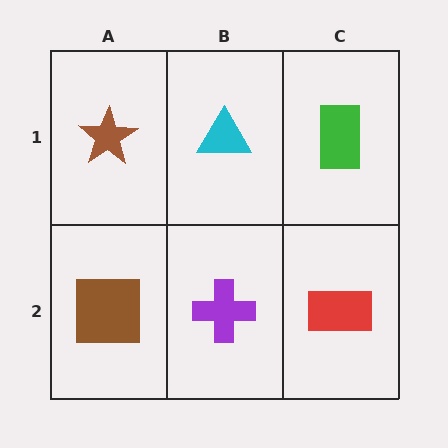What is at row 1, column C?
A green rectangle.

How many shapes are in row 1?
3 shapes.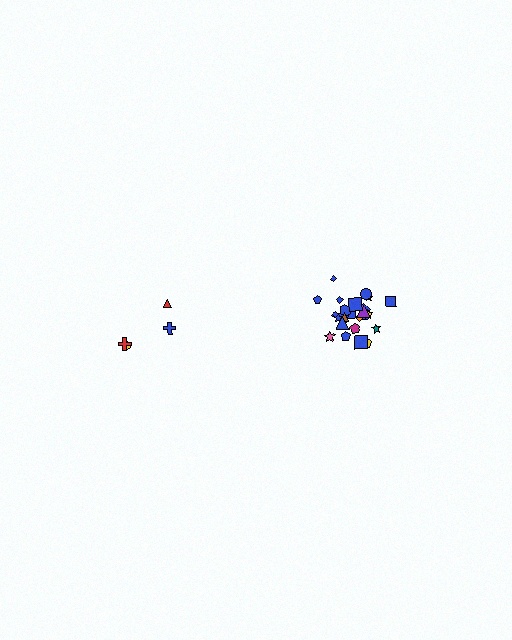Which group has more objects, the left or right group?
The right group.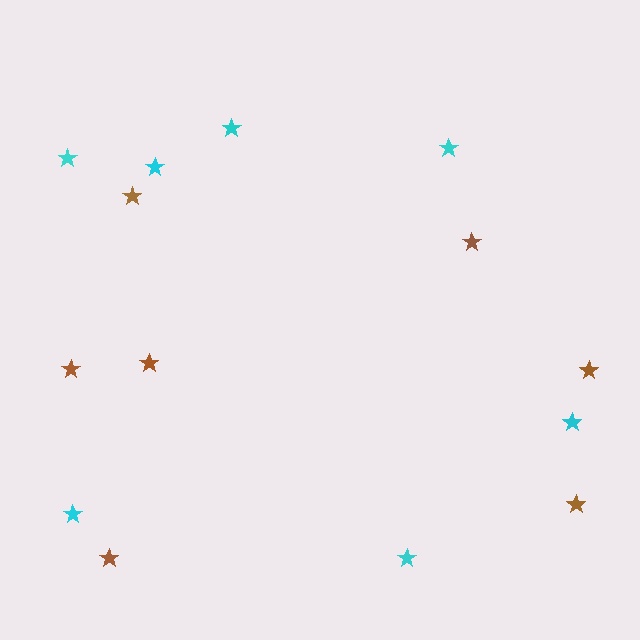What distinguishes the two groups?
There are 2 groups: one group of cyan stars (7) and one group of brown stars (7).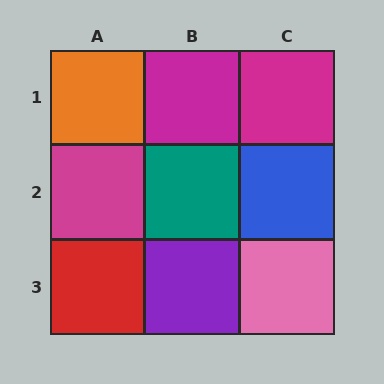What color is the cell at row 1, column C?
Magenta.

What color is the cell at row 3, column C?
Pink.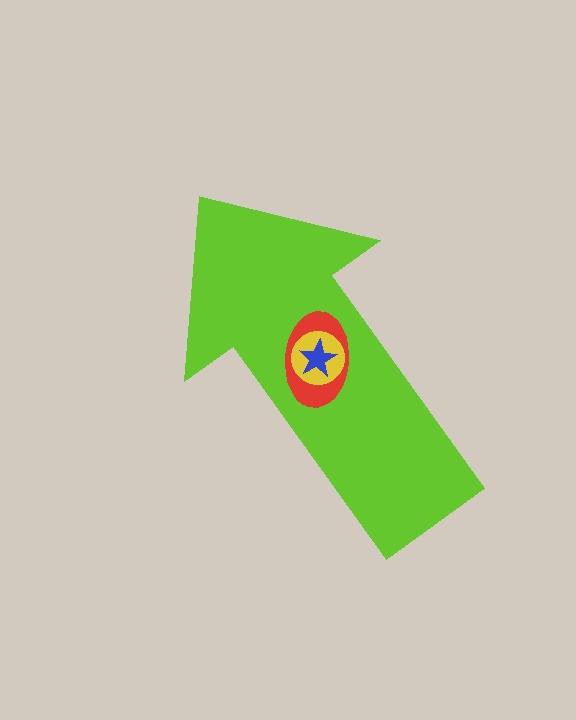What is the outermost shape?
The lime arrow.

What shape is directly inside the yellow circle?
The blue star.